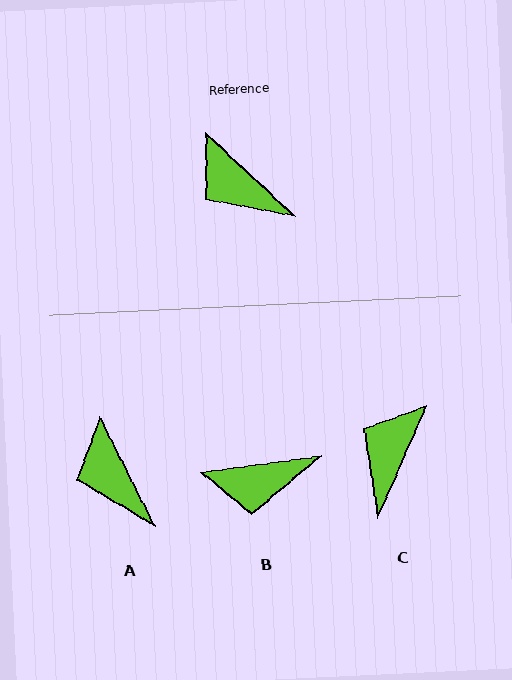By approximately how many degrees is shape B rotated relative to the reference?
Approximately 51 degrees counter-clockwise.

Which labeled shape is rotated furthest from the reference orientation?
C, about 70 degrees away.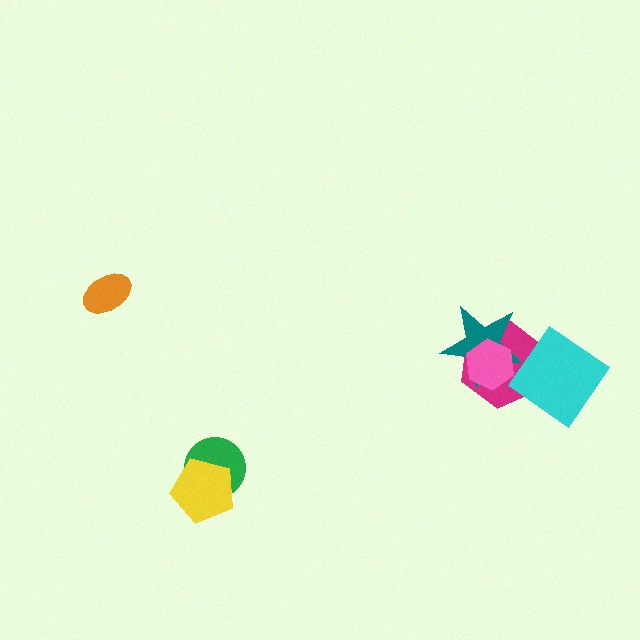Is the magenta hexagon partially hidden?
Yes, it is partially covered by another shape.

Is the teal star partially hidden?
Yes, it is partially covered by another shape.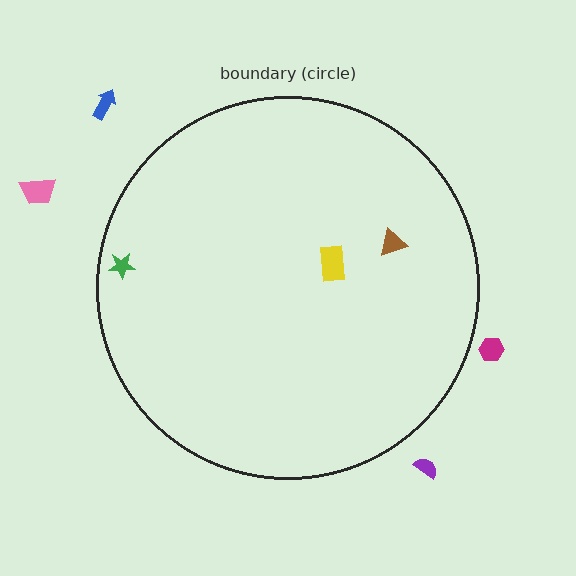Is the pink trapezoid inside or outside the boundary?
Outside.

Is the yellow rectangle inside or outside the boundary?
Inside.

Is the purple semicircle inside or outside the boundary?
Outside.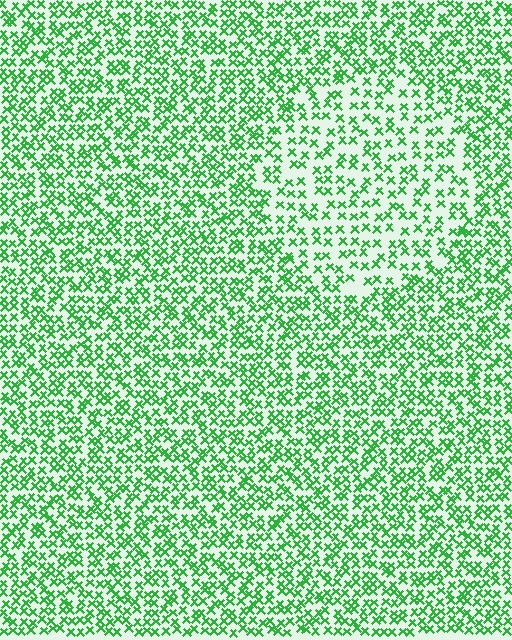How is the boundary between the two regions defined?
The boundary is defined by a change in element density (approximately 1.7x ratio). All elements are the same color, size, and shape.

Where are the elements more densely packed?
The elements are more densely packed outside the circle boundary.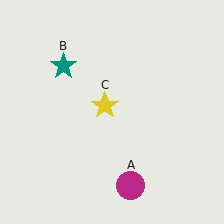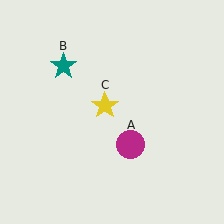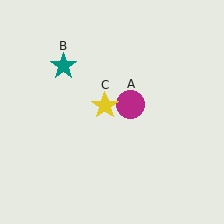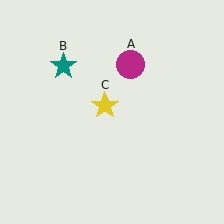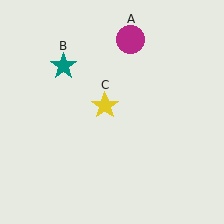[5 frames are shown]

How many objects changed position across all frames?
1 object changed position: magenta circle (object A).